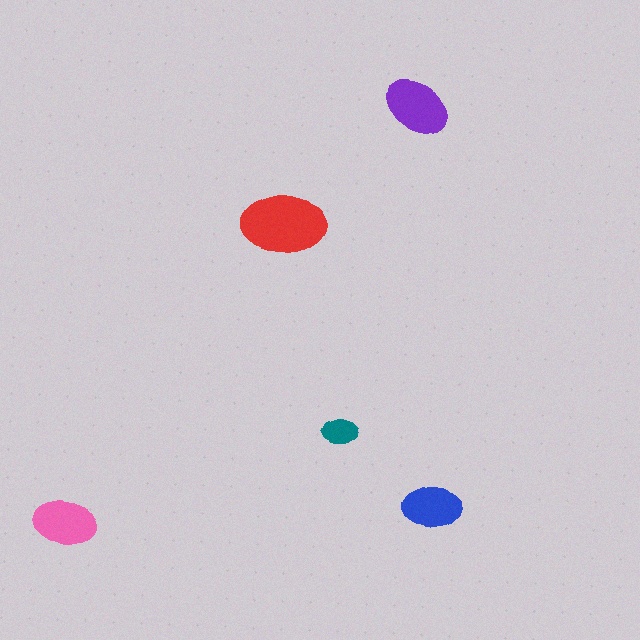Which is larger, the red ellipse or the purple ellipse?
The red one.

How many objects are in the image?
There are 5 objects in the image.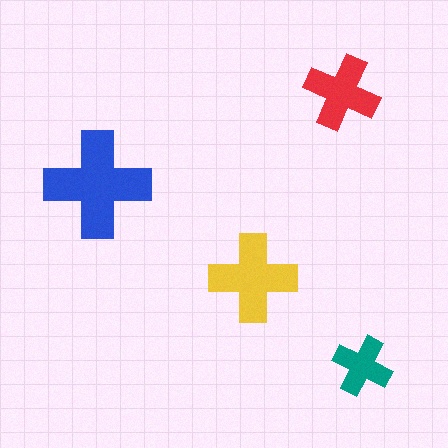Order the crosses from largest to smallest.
the blue one, the yellow one, the red one, the teal one.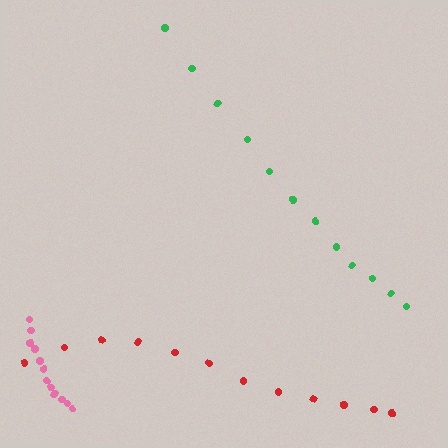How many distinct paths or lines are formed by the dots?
There are 3 distinct paths.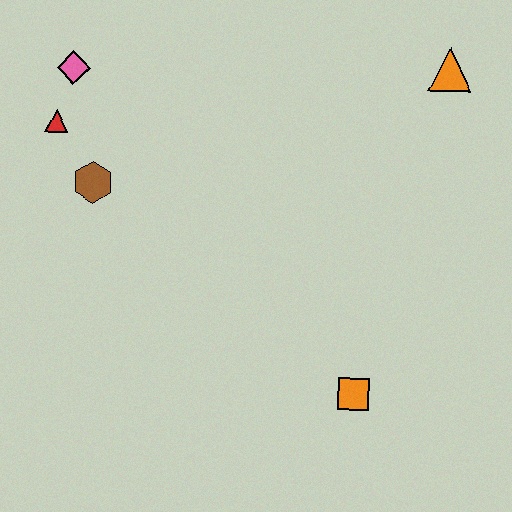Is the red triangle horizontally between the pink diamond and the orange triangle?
No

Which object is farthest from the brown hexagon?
The orange triangle is farthest from the brown hexagon.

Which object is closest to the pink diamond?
The red triangle is closest to the pink diamond.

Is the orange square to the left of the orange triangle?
Yes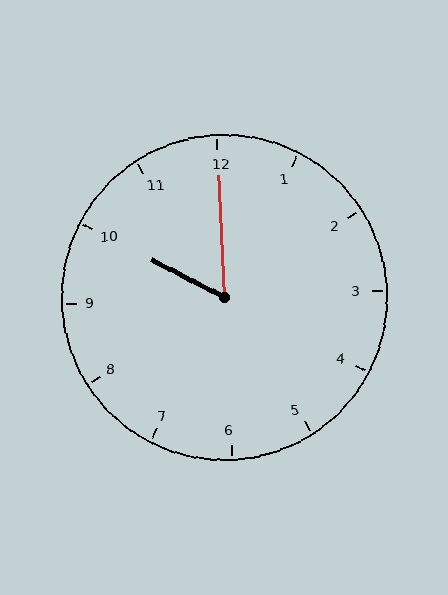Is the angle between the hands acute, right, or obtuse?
It is acute.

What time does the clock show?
10:00.